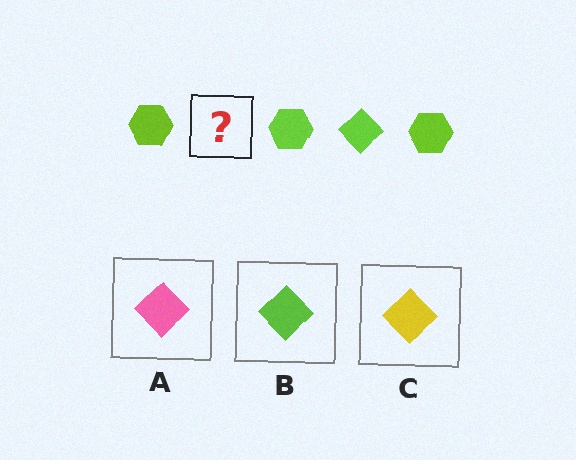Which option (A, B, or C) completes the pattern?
B.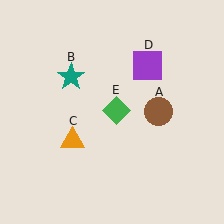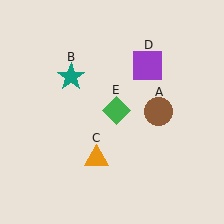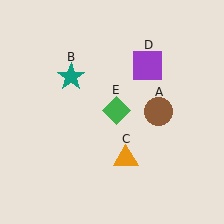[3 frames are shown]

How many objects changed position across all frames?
1 object changed position: orange triangle (object C).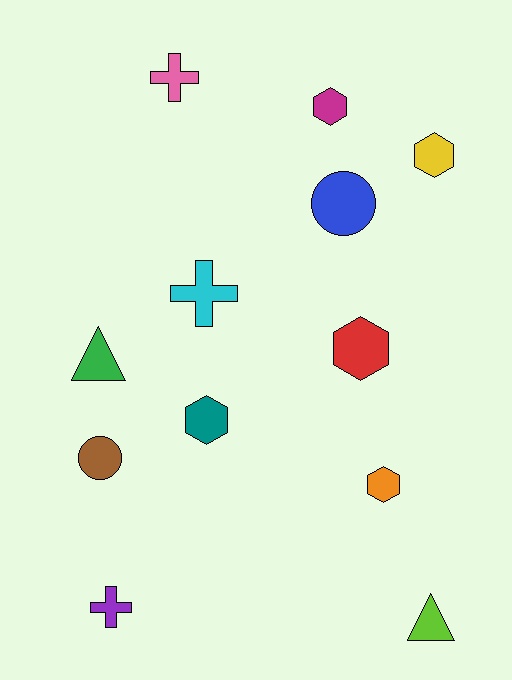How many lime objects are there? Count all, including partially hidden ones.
There is 1 lime object.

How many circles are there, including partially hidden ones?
There are 2 circles.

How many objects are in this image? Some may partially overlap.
There are 12 objects.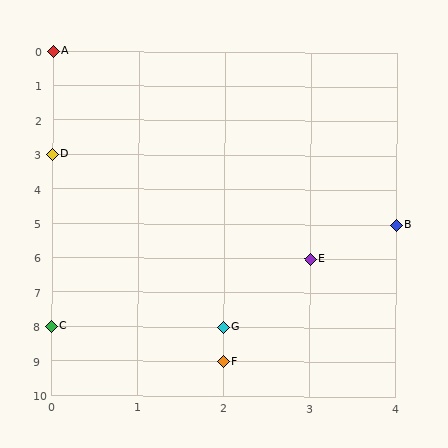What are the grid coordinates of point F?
Point F is at grid coordinates (2, 9).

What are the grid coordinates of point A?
Point A is at grid coordinates (0, 0).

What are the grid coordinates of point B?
Point B is at grid coordinates (4, 5).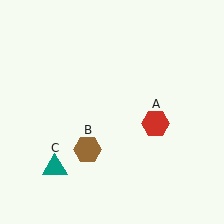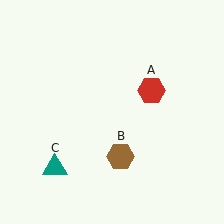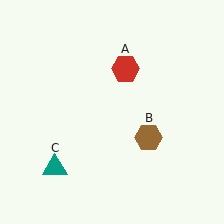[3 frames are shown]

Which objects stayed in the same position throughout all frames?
Teal triangle (object C) remained stationary.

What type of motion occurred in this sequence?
The red hexagon (object A), brown hexagon (object B) rotated counterclockwise around the center of the scene.